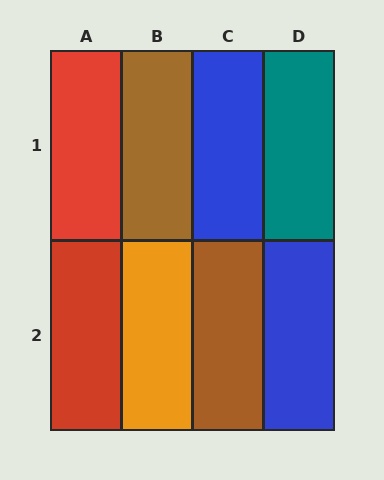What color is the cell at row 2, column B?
Orange.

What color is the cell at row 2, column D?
Blue.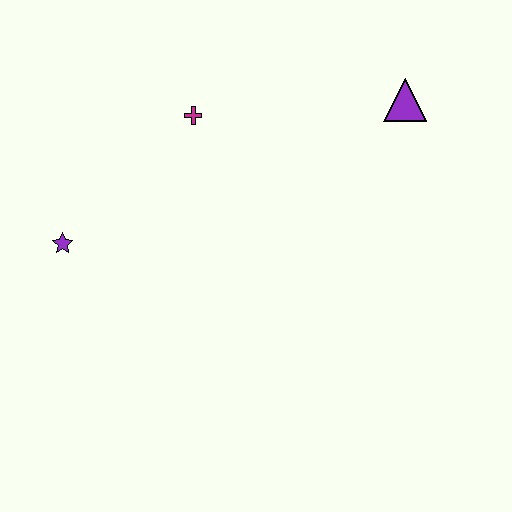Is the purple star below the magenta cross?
Yes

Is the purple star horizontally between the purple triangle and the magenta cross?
No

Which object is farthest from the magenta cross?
The purple triangle is farthest from the magenta cross.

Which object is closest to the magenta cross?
The purple star is closest to the magenta cross.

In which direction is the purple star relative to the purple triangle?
The purple star is to the left of the purple triangle.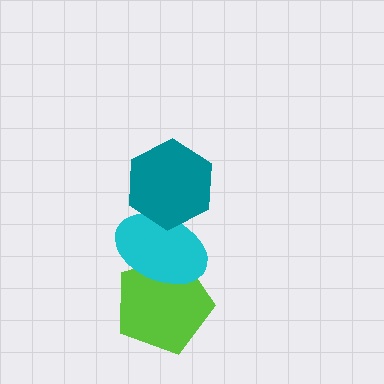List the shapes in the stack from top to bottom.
From top to bottom: the teal hexagon, the cyan ellipse, the lime pentagon.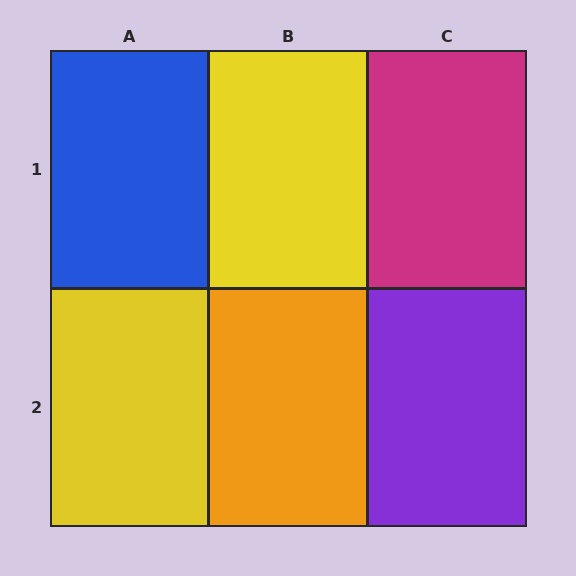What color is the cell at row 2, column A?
Yellow.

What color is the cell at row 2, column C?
Purple.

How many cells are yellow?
2 cells are yellow.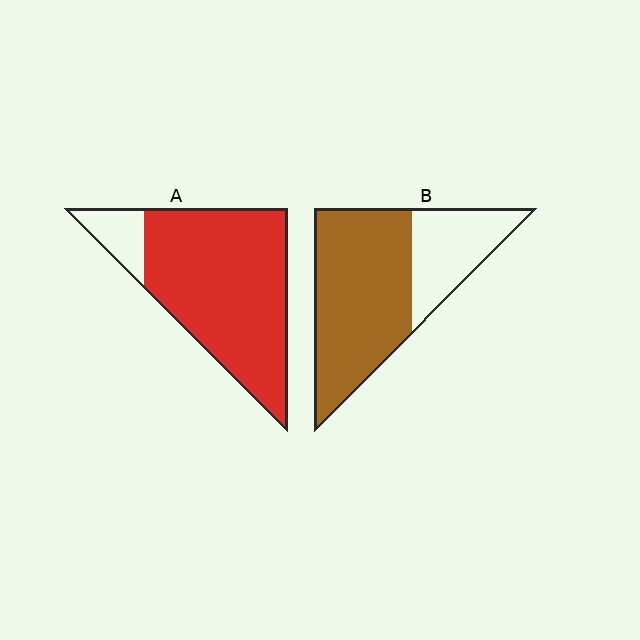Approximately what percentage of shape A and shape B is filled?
A is approximately 85% and B is approximately 70%.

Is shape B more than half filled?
Yes.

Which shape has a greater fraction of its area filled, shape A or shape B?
Shape A.